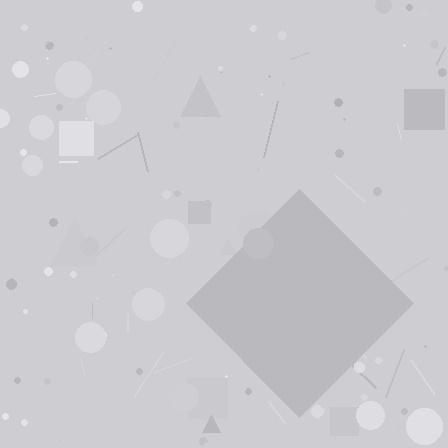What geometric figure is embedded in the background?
A diamond is embedded in the background.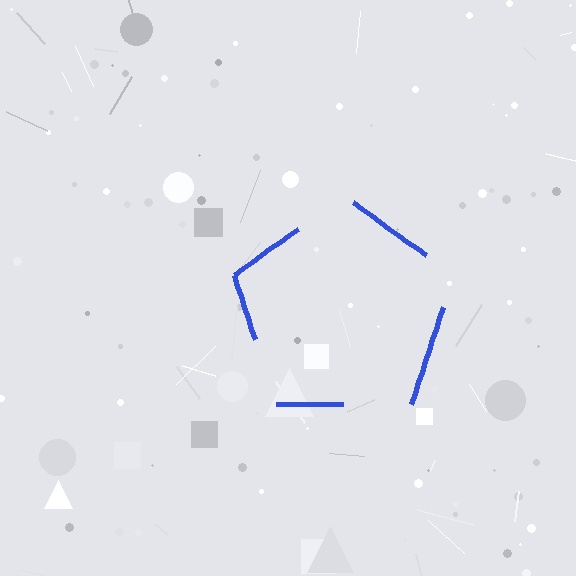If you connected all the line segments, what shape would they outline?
They would outline a pentagon.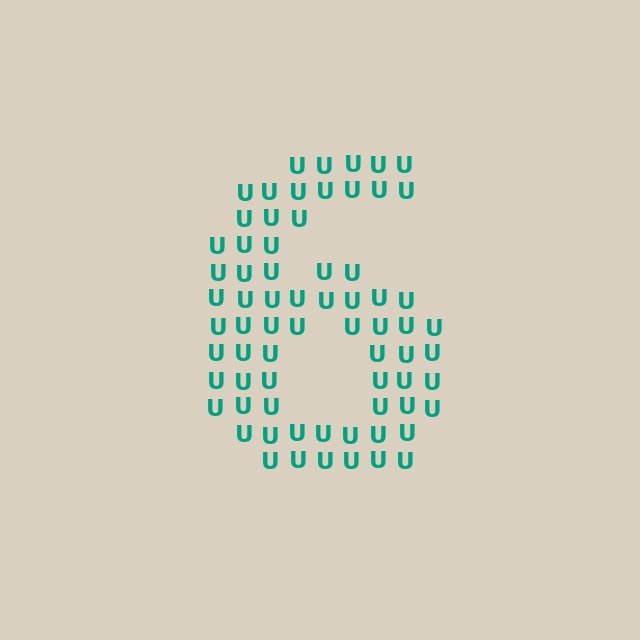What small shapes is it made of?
It is made of small letter U's.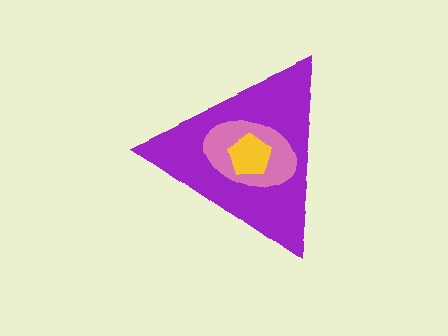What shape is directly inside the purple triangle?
The pink ellipse.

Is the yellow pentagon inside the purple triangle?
Yes.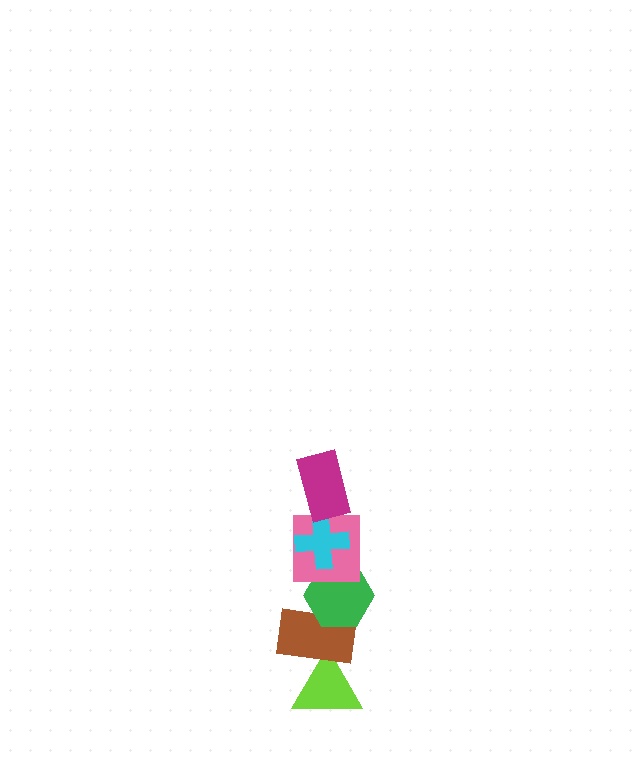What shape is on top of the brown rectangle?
The green hexagon is on top of the brown rectangle.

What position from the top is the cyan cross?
The cyan cross is 2nd from the top.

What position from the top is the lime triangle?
The lime triangle is 6th from the top.